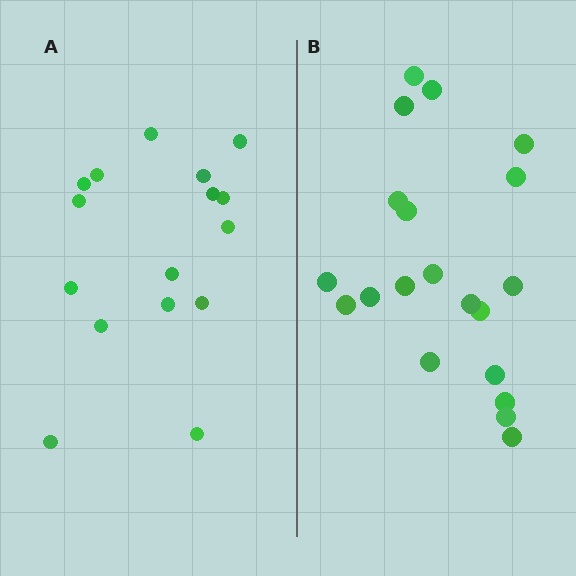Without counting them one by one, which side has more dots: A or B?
Region B (the right region) has more dots.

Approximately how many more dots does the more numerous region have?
Region B has about 4 more dots than region A.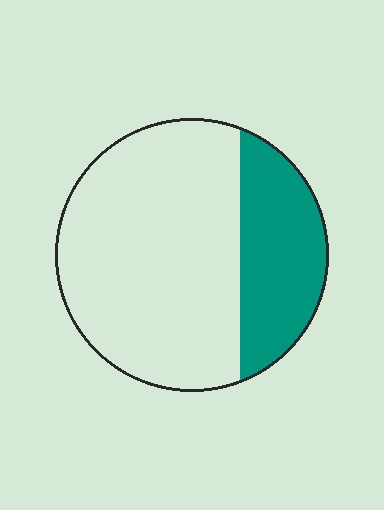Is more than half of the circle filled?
No.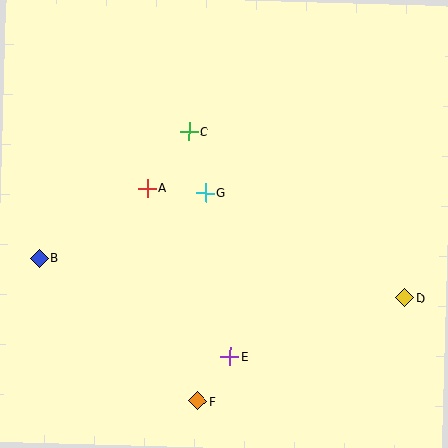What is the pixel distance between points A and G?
The distance between A and G is 58 pixels.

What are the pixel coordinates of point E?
Point E is at (230, 356).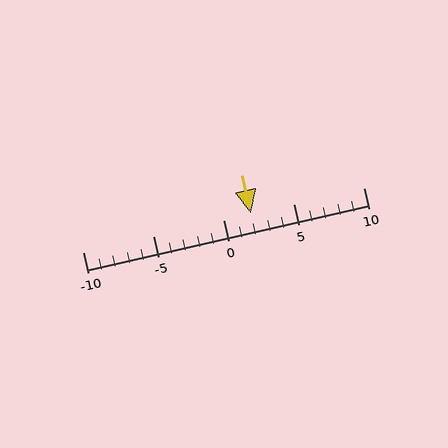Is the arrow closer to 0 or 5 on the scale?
The arrow is closer to 0.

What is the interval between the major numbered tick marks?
The major tick marks are spaced 5 units apart.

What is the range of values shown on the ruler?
The ruler shows values from -10 to 10.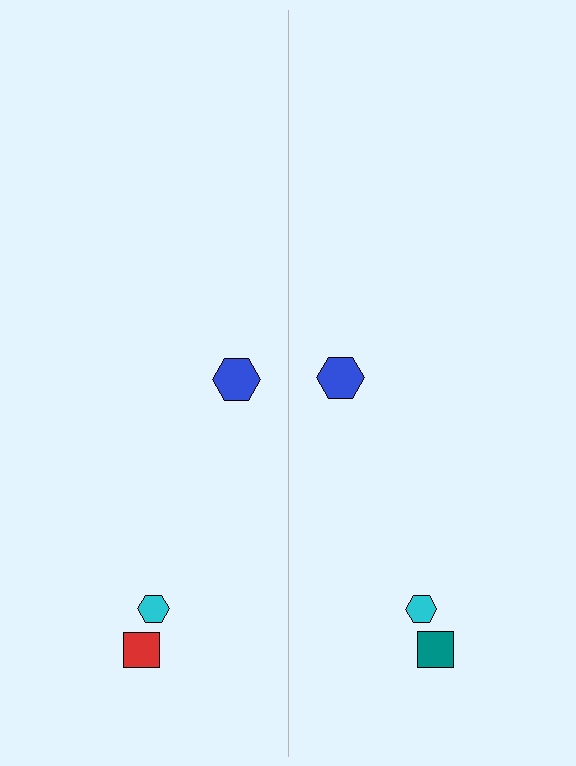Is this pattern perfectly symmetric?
No, the pattern is not perfectly symmetric. The teal square on the right side breaks the symmetry — its mirror counterpart is red.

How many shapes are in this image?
There are 6 shapes in this image.